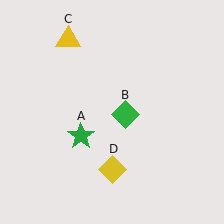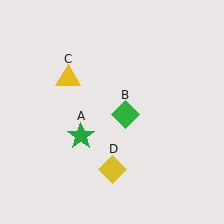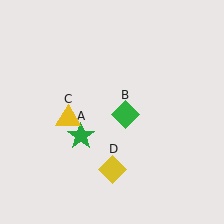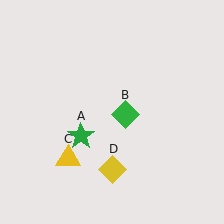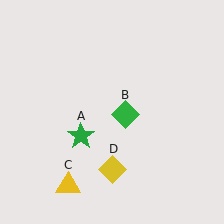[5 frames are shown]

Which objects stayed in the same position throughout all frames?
Green star (object A) and green diamond (object B) and yellow diamond (object D) remained stationary.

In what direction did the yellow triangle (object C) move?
The yellow triangle (object C) moved down.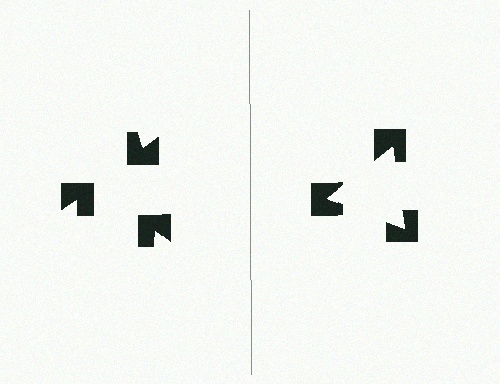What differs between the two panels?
The notched squares are positioned identically on both sides; only the wedge orientations differ. On the right they align to a triangle; on the left they are misaligned.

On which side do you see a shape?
An illusory triangle appears on the right side. On the left side the wedge cuts are rotated, so no coherent shape forms.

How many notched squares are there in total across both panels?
6 — 3 on each side.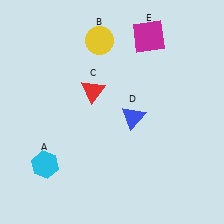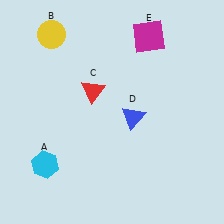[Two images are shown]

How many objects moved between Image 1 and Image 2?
1 object moved between the two images.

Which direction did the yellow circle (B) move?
The yellow circle (B) moved left.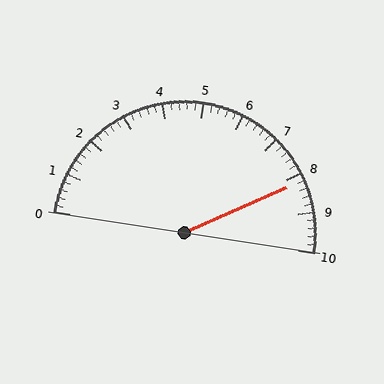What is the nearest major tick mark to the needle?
The nearest major tick mark is 8.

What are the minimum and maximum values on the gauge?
The gauge ranges from 0 to 10.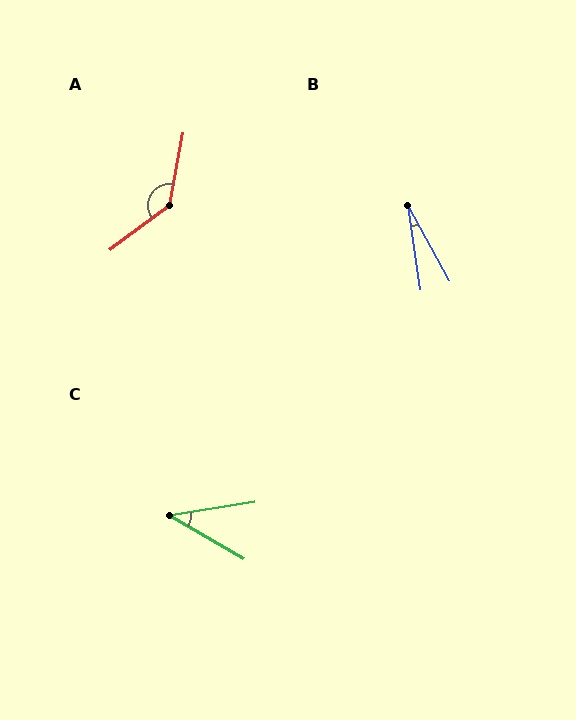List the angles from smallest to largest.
B (21°), C (39°), A (137°).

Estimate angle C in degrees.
Approximately 39 degrees.